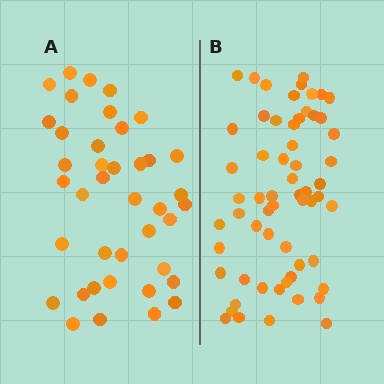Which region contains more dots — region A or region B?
Region B (the right region) has more dots.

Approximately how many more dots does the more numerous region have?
Region B has approximately 20 more dots than region A.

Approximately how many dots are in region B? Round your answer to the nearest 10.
About 60 dots.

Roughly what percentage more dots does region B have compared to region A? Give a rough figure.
About 50% more.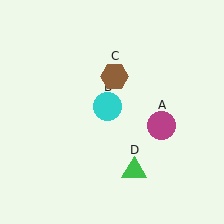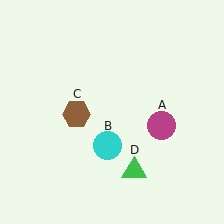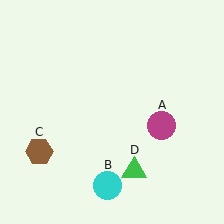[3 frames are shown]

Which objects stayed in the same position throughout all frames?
Magenta circle (object A) and green triangle (object D) remained stationary.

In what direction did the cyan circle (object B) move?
The cyan circle (object B) moved down.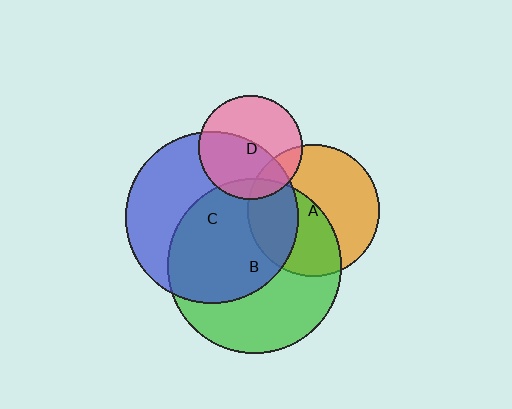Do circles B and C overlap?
Yes.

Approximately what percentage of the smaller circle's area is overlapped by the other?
Approximately 55%.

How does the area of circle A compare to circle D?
Approximately 1.6 times.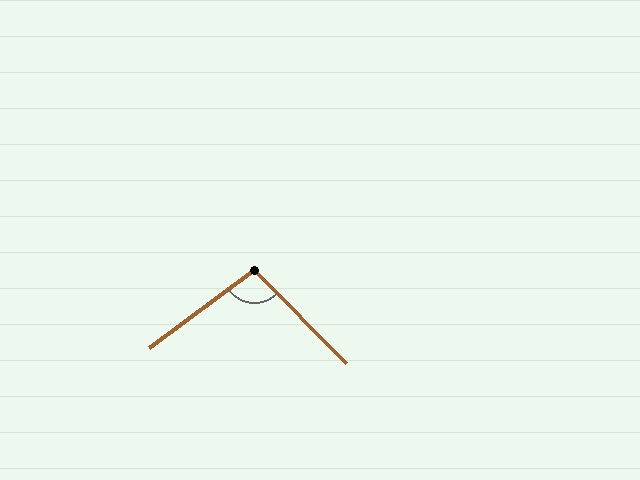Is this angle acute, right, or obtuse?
It is obtuse.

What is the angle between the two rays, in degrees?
Approximately 98 degrees.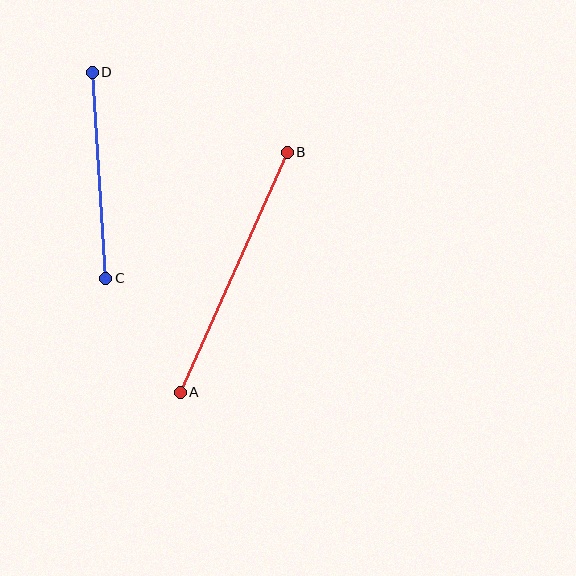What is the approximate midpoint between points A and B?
The midpoint is at approximately (234, 272) pixels.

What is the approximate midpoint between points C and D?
The midpoint is at approximately (99, 175) pixels.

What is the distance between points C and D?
The distance is approximately 206 pixels.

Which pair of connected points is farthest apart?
Points A and B are farthest apart.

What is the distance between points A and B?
The distance is approximately 263 pixels.